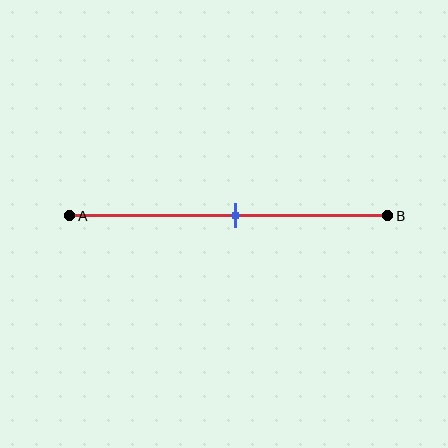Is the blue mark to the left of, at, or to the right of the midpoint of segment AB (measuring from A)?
The blue mark is approximately at the midpoint of segment AB.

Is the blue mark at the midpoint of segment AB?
Yes, the mark is approximately at the midpoint.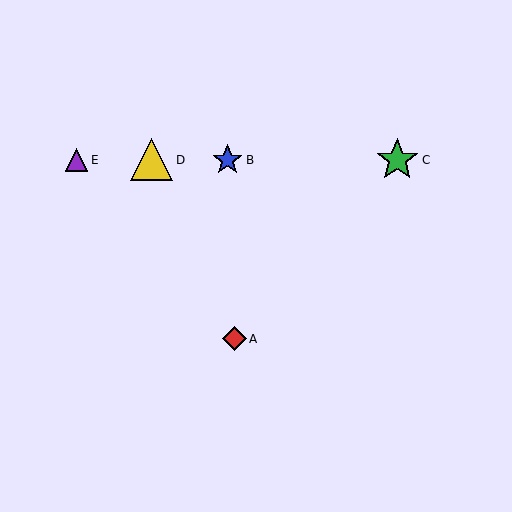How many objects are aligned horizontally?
4 objects (B, C, D, E) are aligned horizontally.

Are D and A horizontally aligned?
No, D is at y≈160 and A is at y≈339.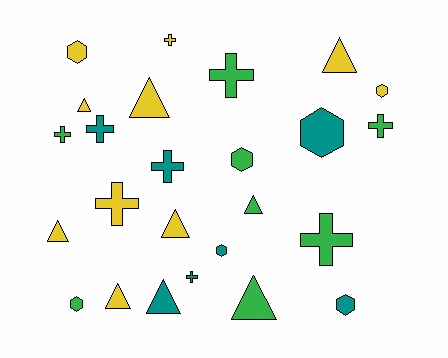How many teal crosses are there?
There are 3 teal crosses.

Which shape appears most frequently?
Triangle, with 9 objects.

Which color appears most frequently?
Yellow, with 10 objects.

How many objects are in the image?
There are 25 objects.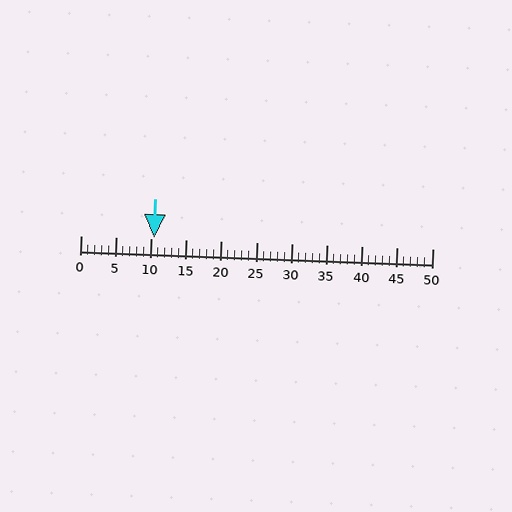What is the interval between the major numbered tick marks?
The major tick marks are spaced 5 units apart.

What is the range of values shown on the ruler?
The ruler shows values from 0 to 50.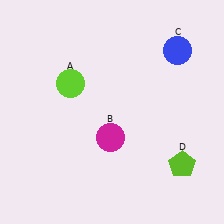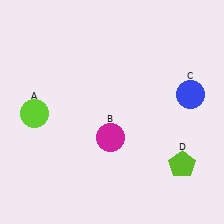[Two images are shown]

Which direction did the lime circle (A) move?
The lime circle (A) moved left.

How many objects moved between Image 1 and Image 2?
2 objects moved between the two images.